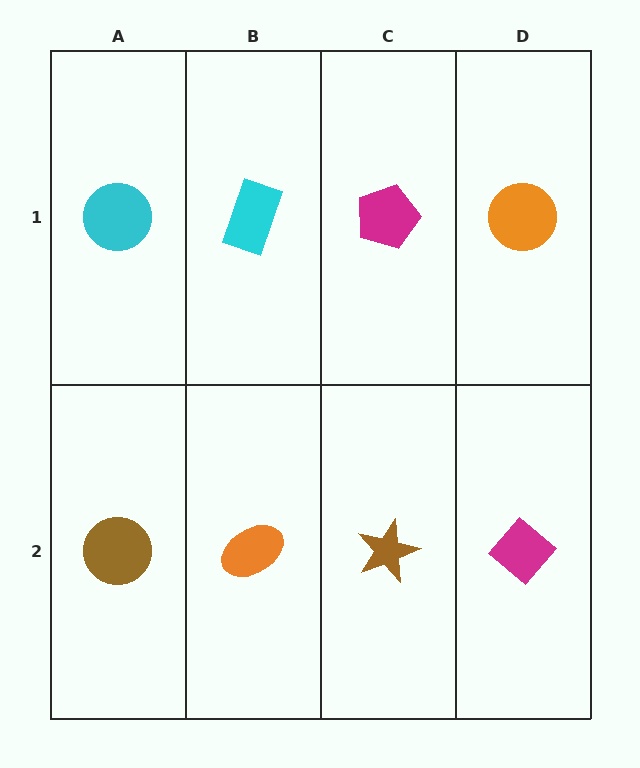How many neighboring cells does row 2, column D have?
2.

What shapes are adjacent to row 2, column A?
A cyan circle (row 1, column A), an orange ellipse (row 2, column B).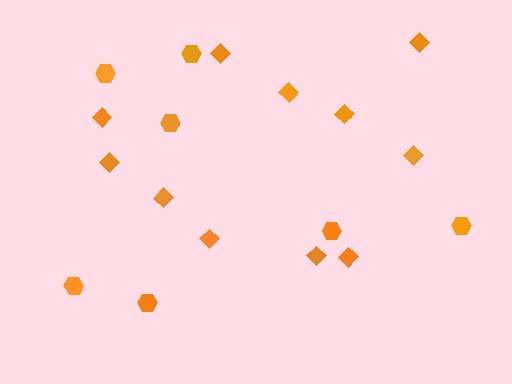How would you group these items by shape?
There are 2 groups: one group of hexagons (7) and one group of diamonds (11).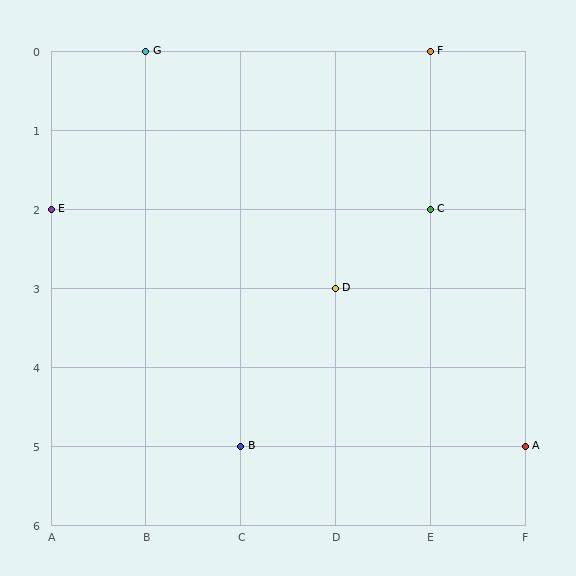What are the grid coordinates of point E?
Point E is at grid coordinates (A, 2).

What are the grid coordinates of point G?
Point G is at grid coordinates (B, 0).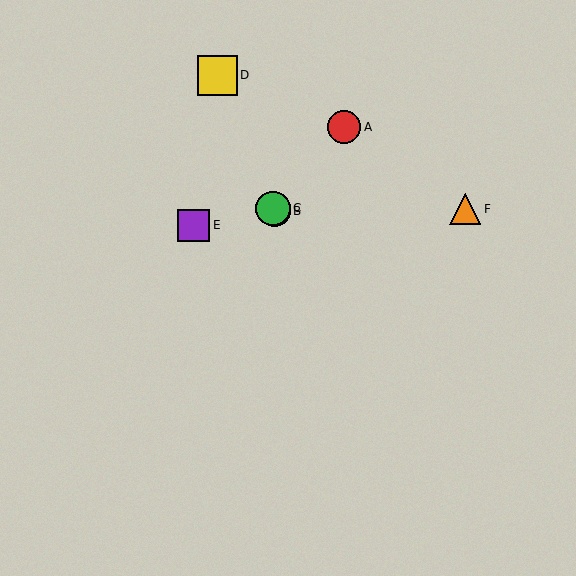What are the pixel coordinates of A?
Object A is at (344, 127).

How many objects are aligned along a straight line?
3 objects (B, C, D) are aligned along a straight line.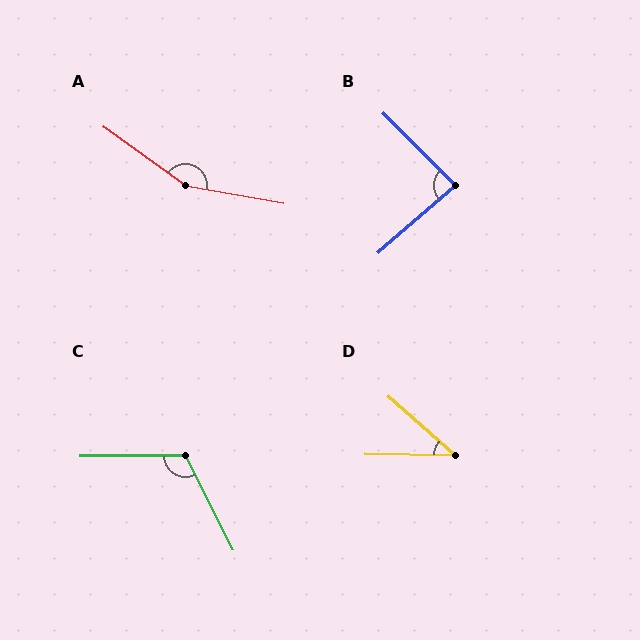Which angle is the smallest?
D, at approximately 41 degrees.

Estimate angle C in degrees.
Approximately 117 degrees.